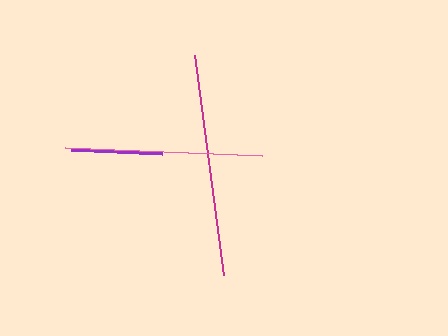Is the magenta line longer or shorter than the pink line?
The magenta line is longer than the pink line.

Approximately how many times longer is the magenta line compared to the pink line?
The magenta line is approximately 1.1 times the length of the pink line.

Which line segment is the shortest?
The purple line is the shortest at approximately 91 pixels.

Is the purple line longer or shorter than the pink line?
The pink line is longer than the purple line.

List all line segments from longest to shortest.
From longest to shortest: magenta, pink, purple.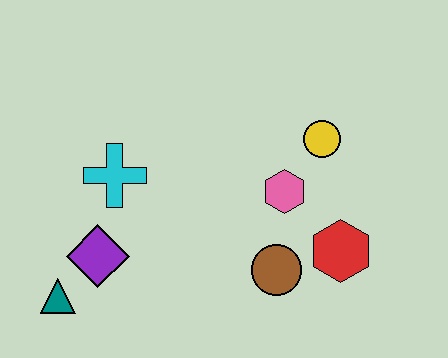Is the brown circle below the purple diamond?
Yes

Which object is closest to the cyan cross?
The purple diamond is closest to the cyan cross.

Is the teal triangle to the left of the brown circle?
Yes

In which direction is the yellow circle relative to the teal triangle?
The yellow circle is to the right of the teal triangle.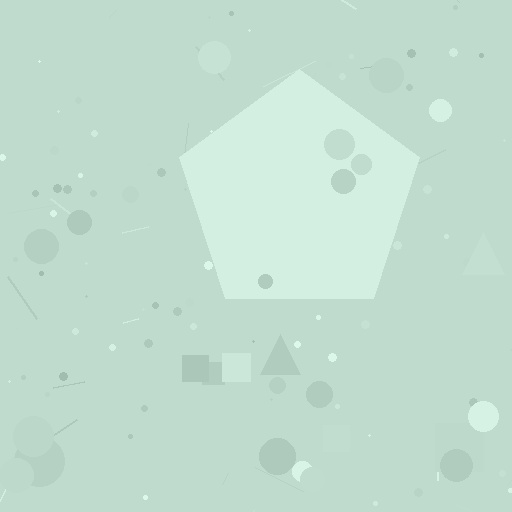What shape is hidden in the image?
A pentagon is hidden in the image.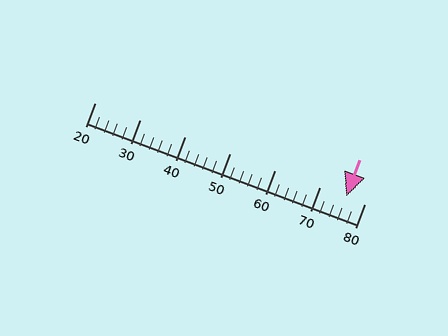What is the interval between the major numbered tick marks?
The major tick marks are spaced 10 units apart.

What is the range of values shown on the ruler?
The ruler shows values from 20 to 80.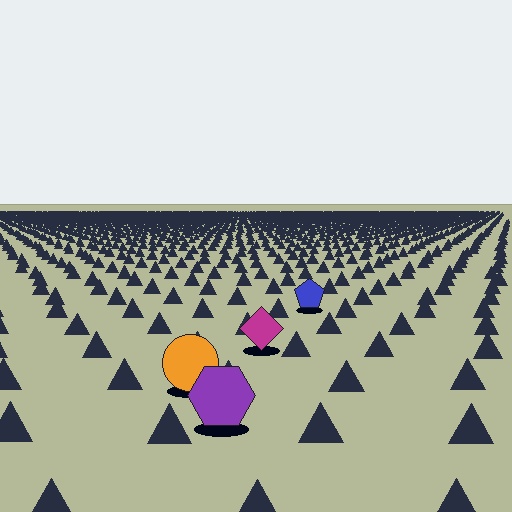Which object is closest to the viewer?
The purple hexagon is closest. The texture marks near it are larger and more spread out.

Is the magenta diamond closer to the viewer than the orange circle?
No. The orange circle is closer — you can tell from the texture gradient: the ground texture is coarser near it.